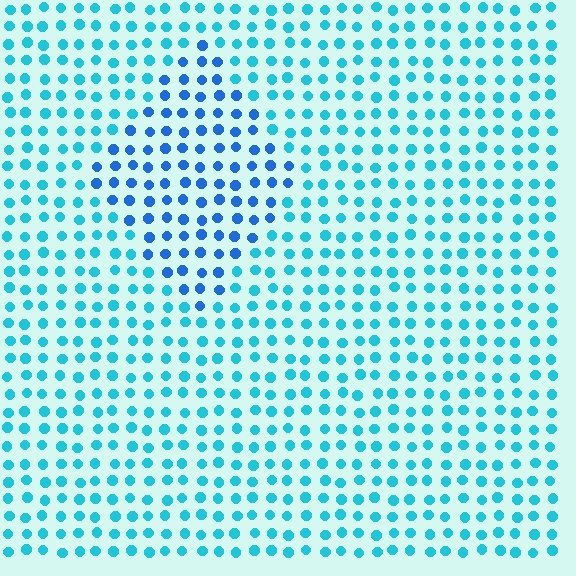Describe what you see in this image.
The image is filled with small cyan elements in a uniform arrangement. A diamond-shaped region is visible where the elements are tinted to a slightly different hue, forming a subtle color boundary.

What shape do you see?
I see a diamond.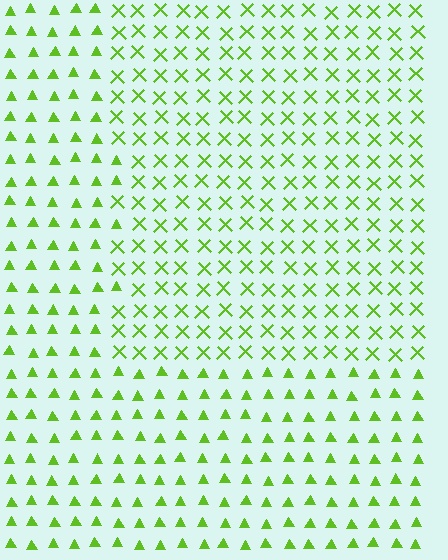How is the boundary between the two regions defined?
The boundary is defined by a change in element shape: X marks inside vs. triangles outside. All elements share the same color and spacing.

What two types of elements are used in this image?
The image uses X marks inside the rectangle region and triangles outside it.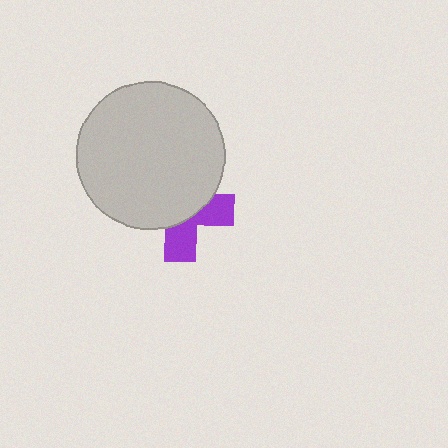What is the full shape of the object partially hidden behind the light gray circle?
The partially hidden object is a purple cross.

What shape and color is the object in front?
The object in front is a light gray circle.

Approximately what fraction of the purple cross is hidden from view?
Roughly 61% of the purple cross is hidden behind the light gray circle.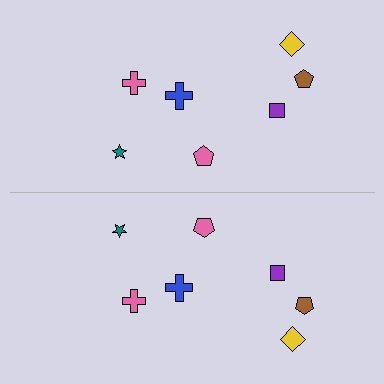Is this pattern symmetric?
Yes, this pattern has bilateral (reflection) symmetry.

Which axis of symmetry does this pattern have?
The pattern has a horizontal axis of symmetry running through the center of the image.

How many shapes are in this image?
There are 14 shapes in this image.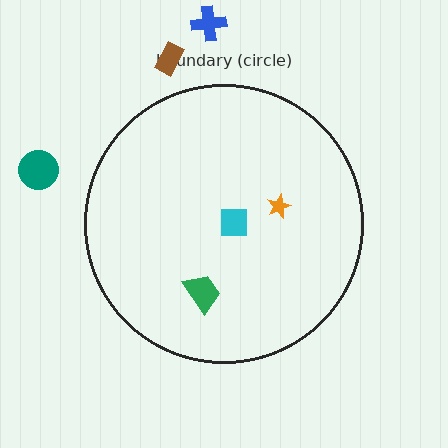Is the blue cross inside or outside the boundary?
Outside.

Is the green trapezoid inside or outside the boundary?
Inside.